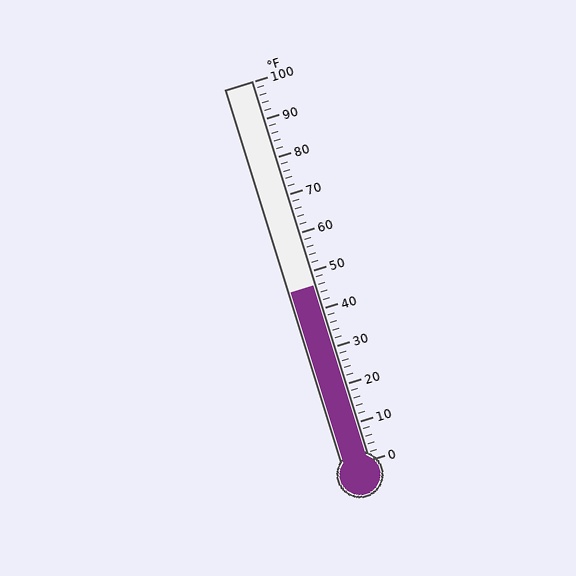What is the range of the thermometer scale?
The thermometer scale ranges from 0°F to 100°F.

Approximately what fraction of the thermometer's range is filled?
The thermometer is filled to approximately 45% of its range.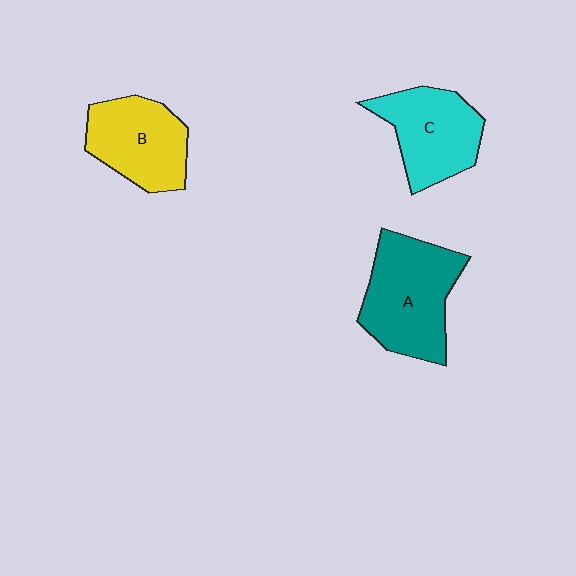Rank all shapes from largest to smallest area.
From largest to smallest: A (teal), C (cyan), B (yellow).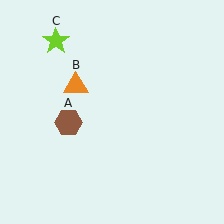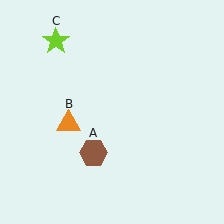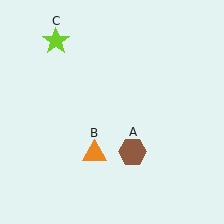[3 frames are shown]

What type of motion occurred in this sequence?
The brown hexagon (object A), orange triangle (object B) rotated counterclockwise around the center of the scene.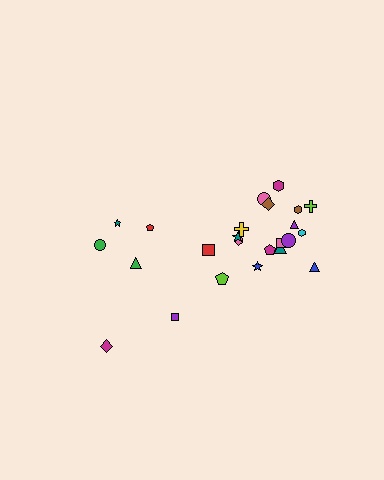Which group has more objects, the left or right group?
The right group.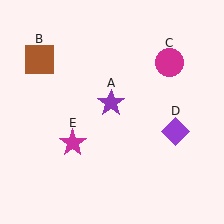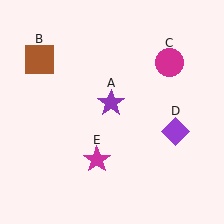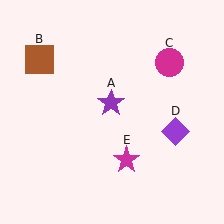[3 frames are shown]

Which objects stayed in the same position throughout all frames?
Purple star (object A) and brown square (object B) and magenta circle (object C) and purple diamond (object D) remained stationary.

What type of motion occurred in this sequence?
The magenta star (object E) rotated counterclockwise around the center of the scene.